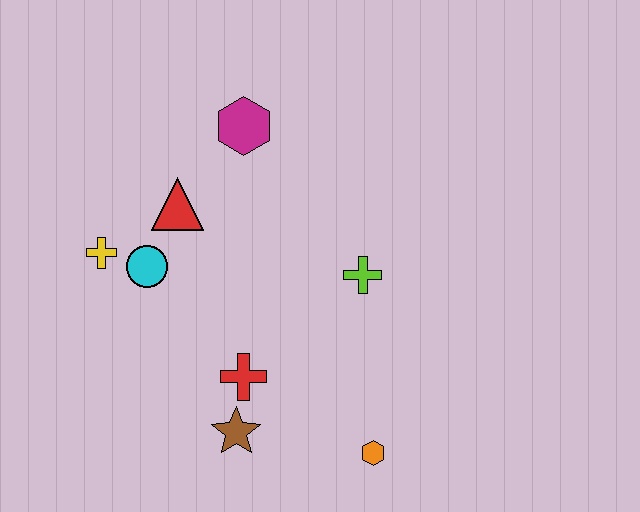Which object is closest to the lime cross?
The red cross is closest to the lime cross.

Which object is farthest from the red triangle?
The orange hexagon is farthest from the red triangle.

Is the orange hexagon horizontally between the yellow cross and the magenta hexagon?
No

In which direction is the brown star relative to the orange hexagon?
The brown star is to the left of the orange hexagon.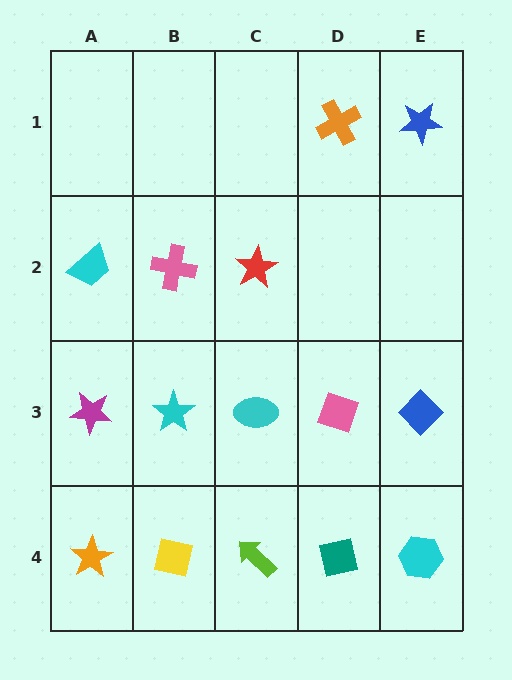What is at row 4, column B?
A yellow square.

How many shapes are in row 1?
2 shapes.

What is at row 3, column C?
A cyan ellipse.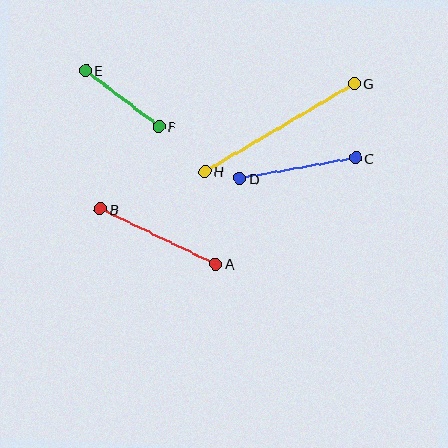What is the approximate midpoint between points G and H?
The midpoint is at approximately (280, 127) pixels.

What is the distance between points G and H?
The distance is approximately 174 pixels.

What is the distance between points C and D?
The distance is approximately 117 pixels.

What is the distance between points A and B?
The distance is approximately 128 pixels.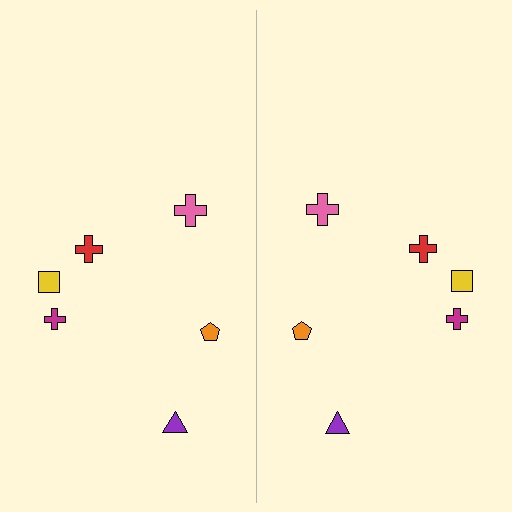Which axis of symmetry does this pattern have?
The pattern has a vertical axis of symmetry running through the center of the image.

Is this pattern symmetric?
Yes, this pattern has bilateral (reflection) symmetry.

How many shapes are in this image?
There are 12 shapes in this image.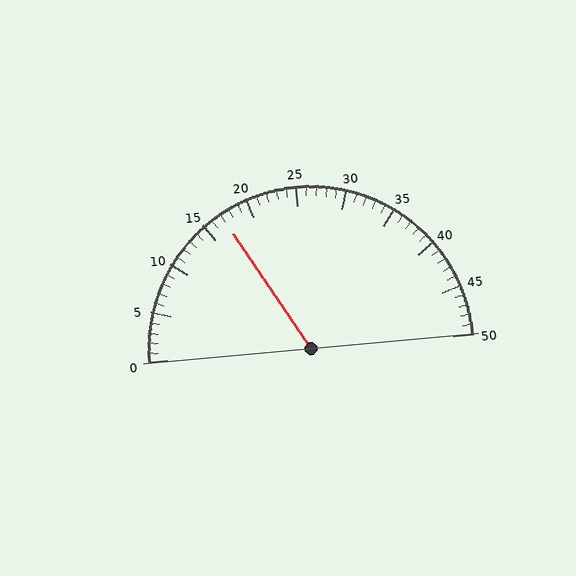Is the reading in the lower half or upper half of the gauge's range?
The reading is in the lower half of the range (0 to 50).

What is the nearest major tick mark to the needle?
The nearest major tick mark is 15.